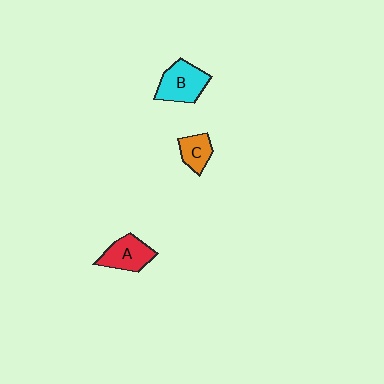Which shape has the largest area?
Shape B (cyan).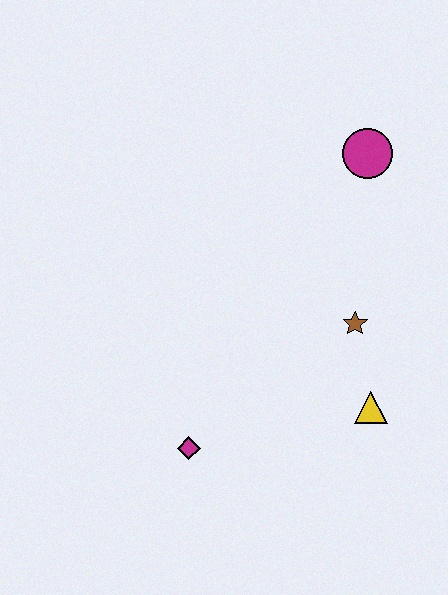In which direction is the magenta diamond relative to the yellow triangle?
The magenta diamond is to the left of the yellow triangle.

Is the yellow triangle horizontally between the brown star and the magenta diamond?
No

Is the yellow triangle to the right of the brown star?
Yes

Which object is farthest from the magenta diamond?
The magenta circle is farthest from the magenta diamond.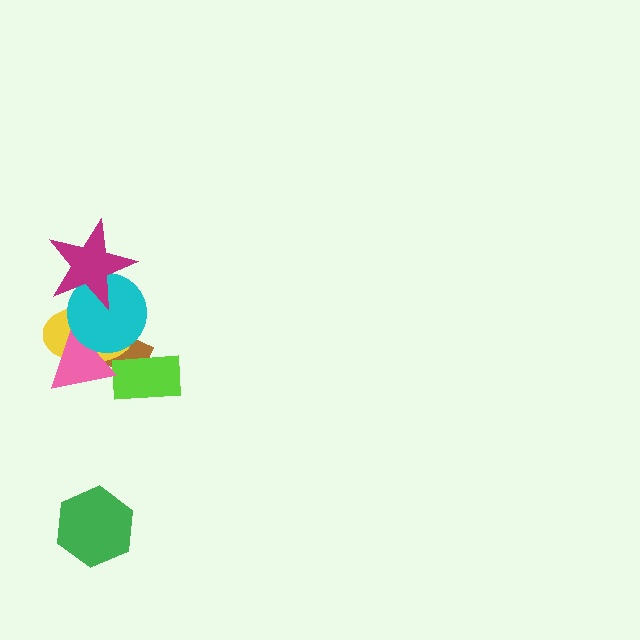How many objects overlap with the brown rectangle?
4 objects overlap with the brown rectangle.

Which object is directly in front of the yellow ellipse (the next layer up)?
The pink triangle is directly in front of the yellow ellipse.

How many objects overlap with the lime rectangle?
1 object overlaps with the lime rectangle.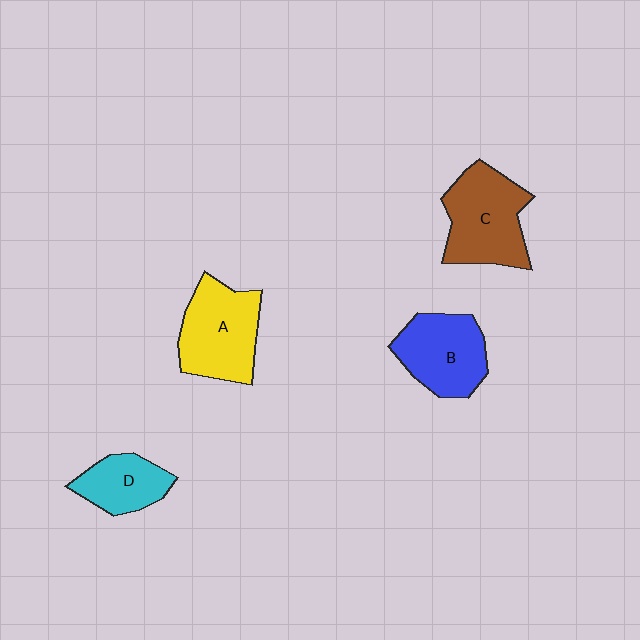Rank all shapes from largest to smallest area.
From largest to smallest: C (brown), A (yellow), B (blue), D (cyan).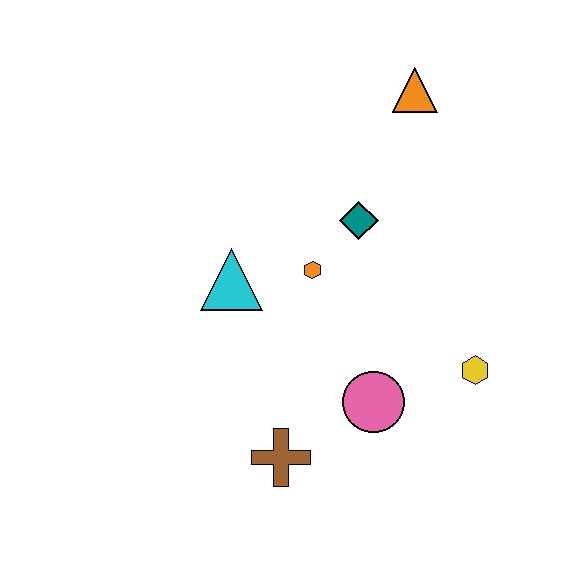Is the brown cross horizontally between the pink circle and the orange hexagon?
No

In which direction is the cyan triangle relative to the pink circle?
The cyan triangle is to the left of the pink circle.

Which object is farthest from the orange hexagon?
The orange triangle is farthest from the orange hexagon.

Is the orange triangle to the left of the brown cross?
No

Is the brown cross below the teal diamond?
Yes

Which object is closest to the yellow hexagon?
The pink circle is closest to the yellow hexagon.